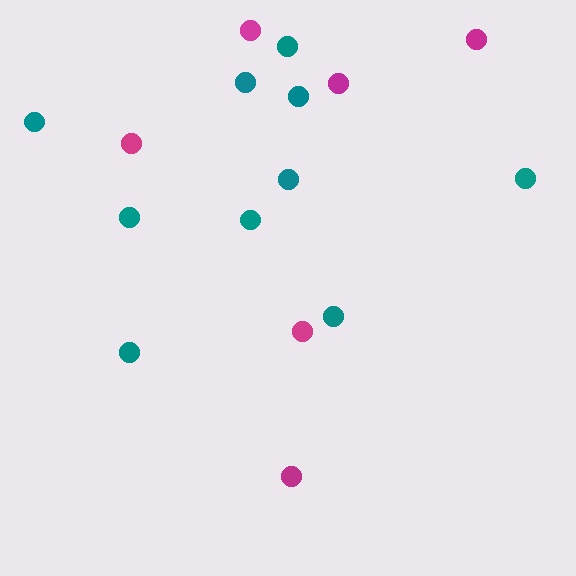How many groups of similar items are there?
There are 2 groups: one group of magenta circles (6) and one group of teal circles (10).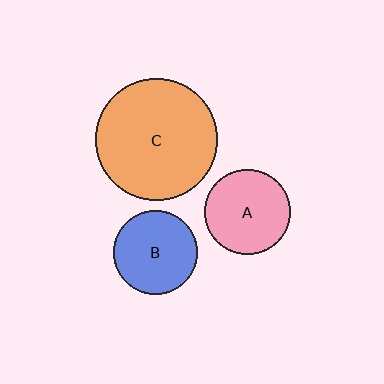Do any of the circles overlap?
No, none of the circles overlap.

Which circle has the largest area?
Circle C (orange).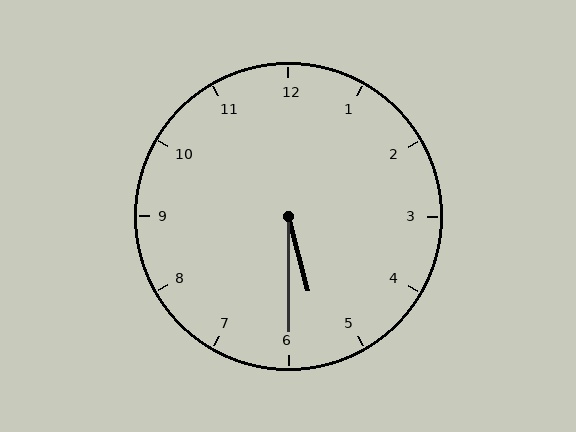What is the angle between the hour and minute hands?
Approximately 15 degrees.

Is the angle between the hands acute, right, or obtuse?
It is acute.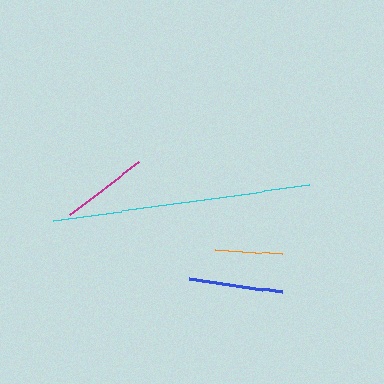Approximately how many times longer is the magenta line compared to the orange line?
The magenta line is approximately 1.3 times the length of the orange line.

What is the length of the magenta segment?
The magenta segment is approximately 86 pixels long.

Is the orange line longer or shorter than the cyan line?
The cyan line is longer than the orange line.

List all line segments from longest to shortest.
From longest to shortest: cyan, blue, magenta, orange.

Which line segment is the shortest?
The orange line is the shortest at approximately 68 pixels.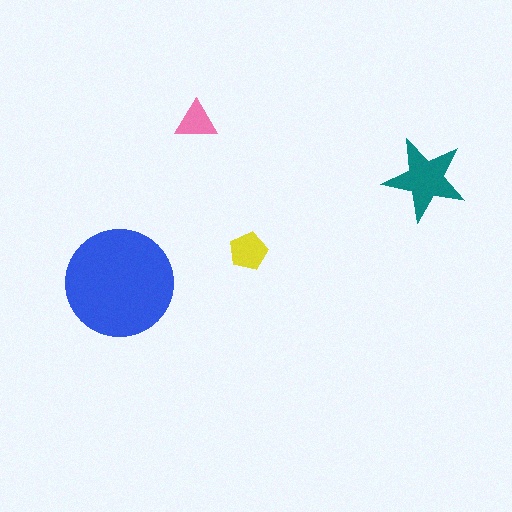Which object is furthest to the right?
The teal star is rightmost.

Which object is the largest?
The blue circle.